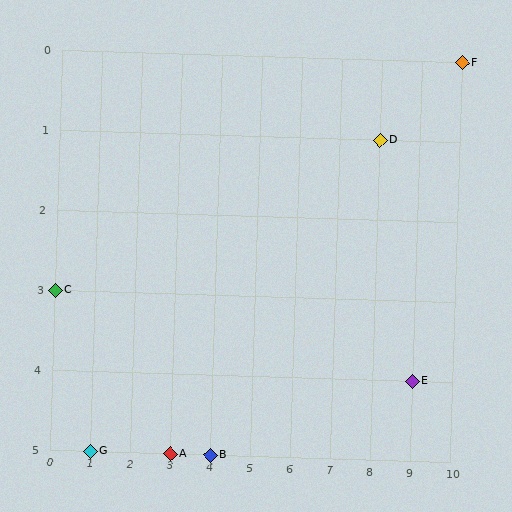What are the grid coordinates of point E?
Point E is at grid coordinates (9, 4).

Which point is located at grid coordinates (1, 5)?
Point G is at (1, 5).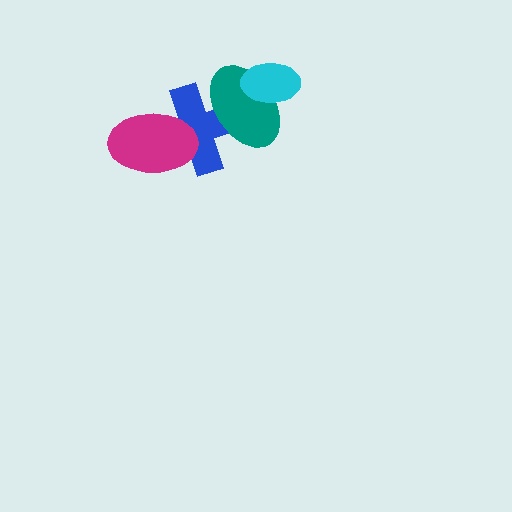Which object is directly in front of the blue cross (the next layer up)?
The magenta ellipse is directly in front of the blue cross.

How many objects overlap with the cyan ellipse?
1 object overlaps with the cyan ellipse.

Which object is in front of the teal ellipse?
The cyan ellipse is in front of the teal ellipse.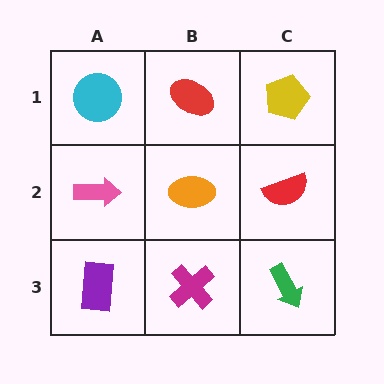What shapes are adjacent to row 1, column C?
A red semicircle (row 2, column C), a red ellipse (row 1, column B).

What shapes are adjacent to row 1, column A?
A pink arrow (row 2, column A), a red ellipse (row 1, column B).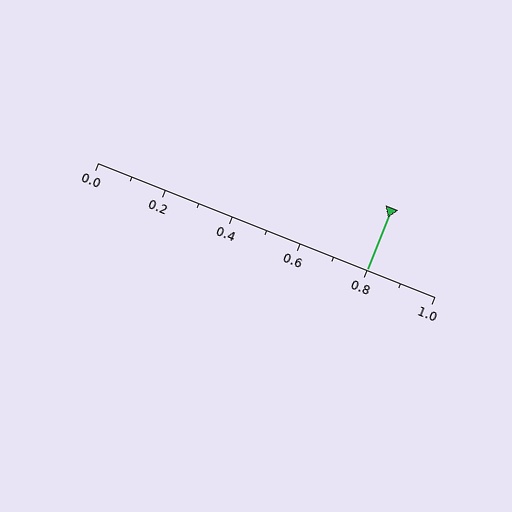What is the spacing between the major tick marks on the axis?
The major ticks are spaced 0.2 apart.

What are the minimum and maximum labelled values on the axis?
The axis runs from 0.0 to 1.0.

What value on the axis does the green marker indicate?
The marker indicates approximately 0.8.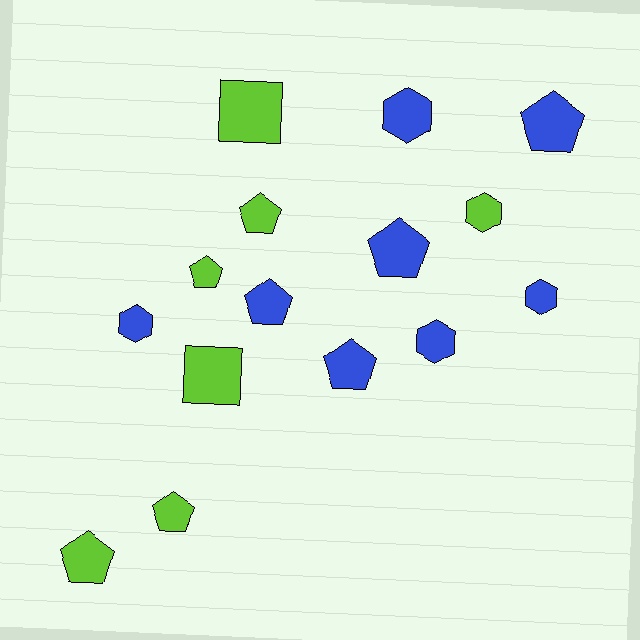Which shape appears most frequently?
Pentagon, with 8 objects.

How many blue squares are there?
There are no blue squares.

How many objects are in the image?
There are 15 objects.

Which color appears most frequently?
Blue, with 8 objects.